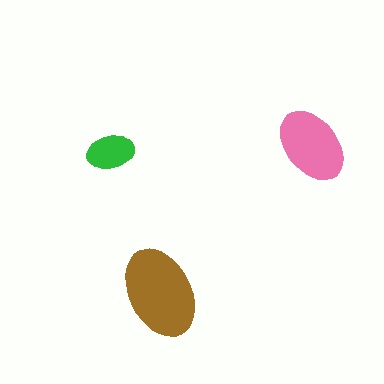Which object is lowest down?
The brown ellipse is bottommost.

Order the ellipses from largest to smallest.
the brown one, the pink one, the green one.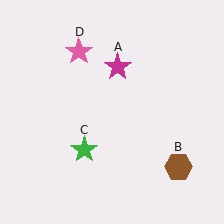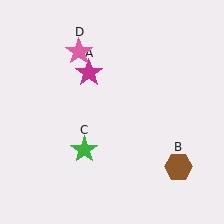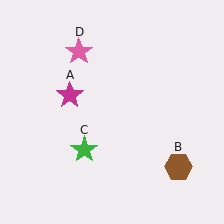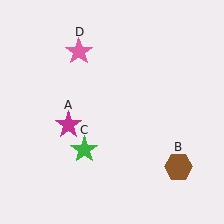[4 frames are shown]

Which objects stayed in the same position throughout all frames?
Brown hexagon (object B) and green star (object C) and pink star (object D) remained stationary.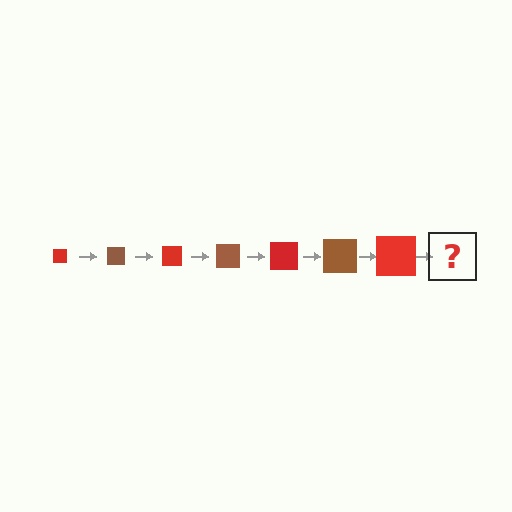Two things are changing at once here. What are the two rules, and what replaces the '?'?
The two rules are that the square grows larger each step and the color cycles through red and brown. The '?' should be a brown square, larger than the previous one.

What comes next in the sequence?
The next element should be a brown square, larger than the previous one.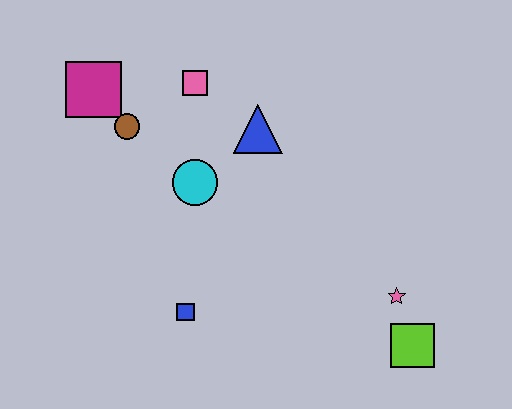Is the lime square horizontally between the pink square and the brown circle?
No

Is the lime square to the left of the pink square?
No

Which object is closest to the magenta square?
The brown circle is closest to the magenta square.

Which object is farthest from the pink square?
The lime square is farthest from the pink square.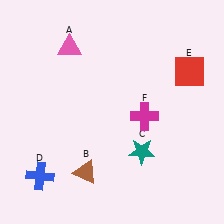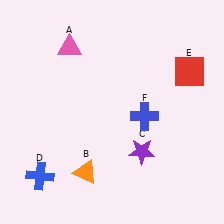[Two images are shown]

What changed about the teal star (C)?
In Image 1, C is teal. In Image 2, it changed to purple.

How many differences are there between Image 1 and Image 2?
There are 3 differences between the two images.